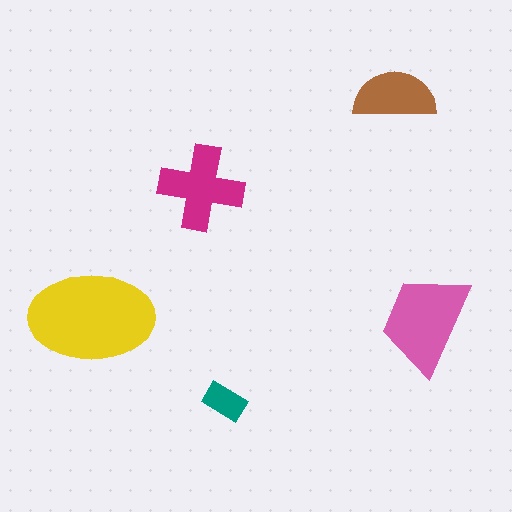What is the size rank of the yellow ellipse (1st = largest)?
1st.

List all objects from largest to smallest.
The yellow ellipse, the pink trapezoid, the magenta cross, the brown semicircle, the teal rectangle.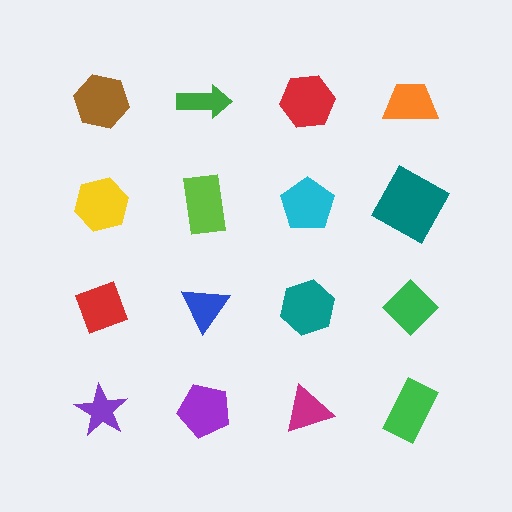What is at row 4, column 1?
A purple star.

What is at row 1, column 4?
An orange trapezoid.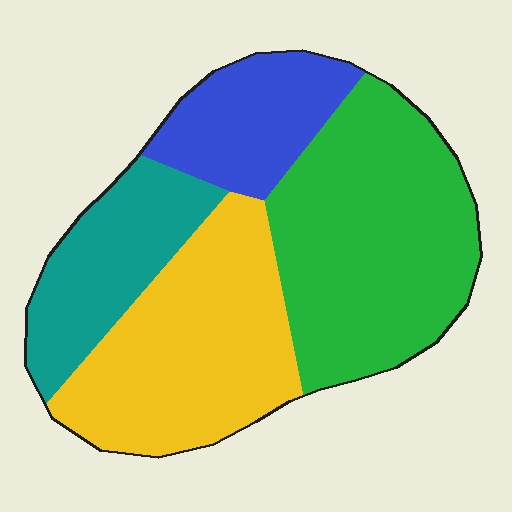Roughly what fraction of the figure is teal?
Teal covers around 15% of the figure.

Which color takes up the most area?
Green, at roughly 35%.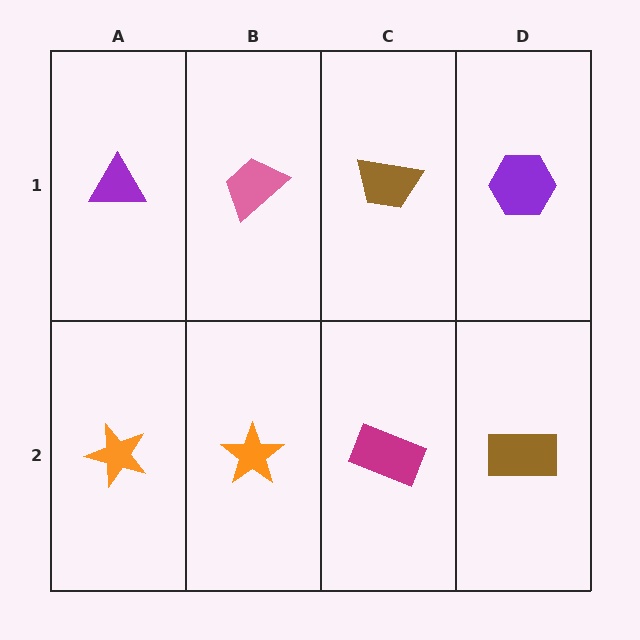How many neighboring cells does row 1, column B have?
3.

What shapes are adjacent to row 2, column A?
A purple triangle (row 1, column A), an orange star (row 2, column B).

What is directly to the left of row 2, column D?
A magenta rectangle.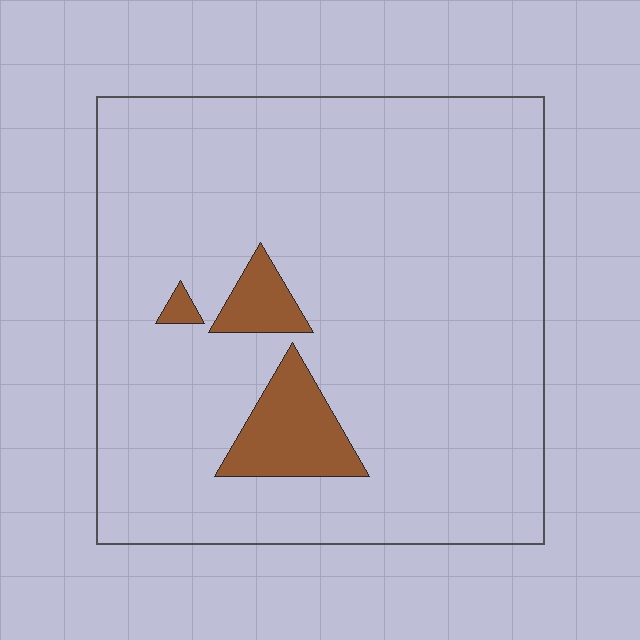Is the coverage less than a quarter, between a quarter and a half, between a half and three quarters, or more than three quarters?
Less than a quarter.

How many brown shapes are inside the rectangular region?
3.